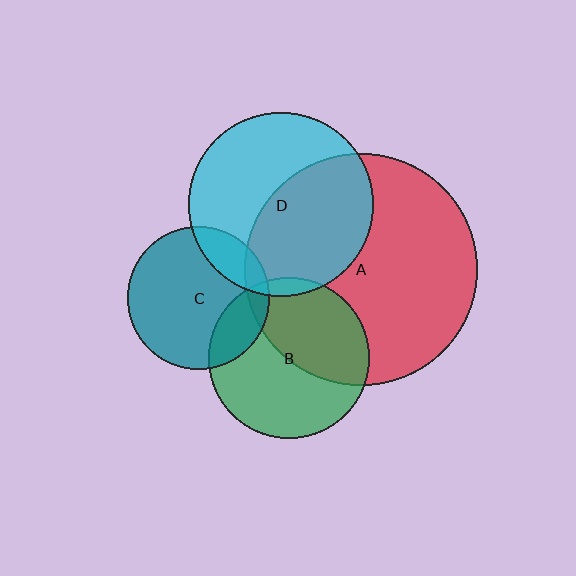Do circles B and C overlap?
Yes.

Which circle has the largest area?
Circle A (red).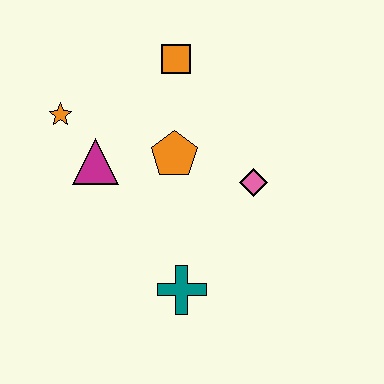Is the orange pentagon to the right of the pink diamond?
No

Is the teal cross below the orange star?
Yes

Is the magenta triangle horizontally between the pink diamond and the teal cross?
No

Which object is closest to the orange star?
The magenta triangle is closest to the orange star.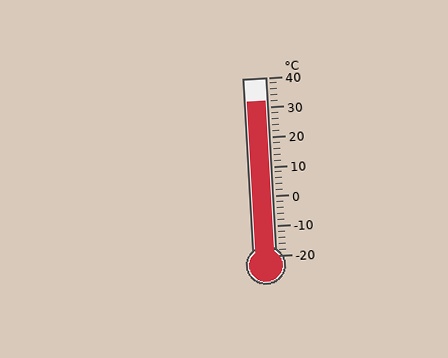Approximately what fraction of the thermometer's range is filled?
The thermometer is filled to approximately 85% of its range.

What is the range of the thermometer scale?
The thermometer scale ranges from -20°C to 40°C.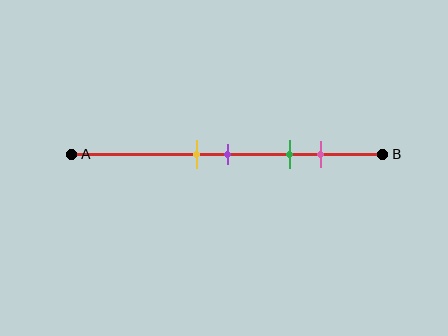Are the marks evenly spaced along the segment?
No, the marks are not evenly spaced.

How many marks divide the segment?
There are 4 marks dividing the segment.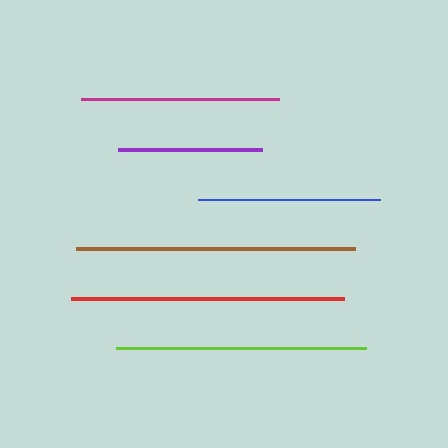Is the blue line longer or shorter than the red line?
The red line is longer than the blue line.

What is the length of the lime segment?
The lime segment is approximately 250 pixels long.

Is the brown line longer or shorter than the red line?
The brown line is longer than the red line.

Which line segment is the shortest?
The purple line is the shortest at approximately 144 pixels.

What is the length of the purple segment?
The purple segment is approximately 144 pixels long.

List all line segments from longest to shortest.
From longest to shortest: brown, red, lime, magenta, blue, purple.